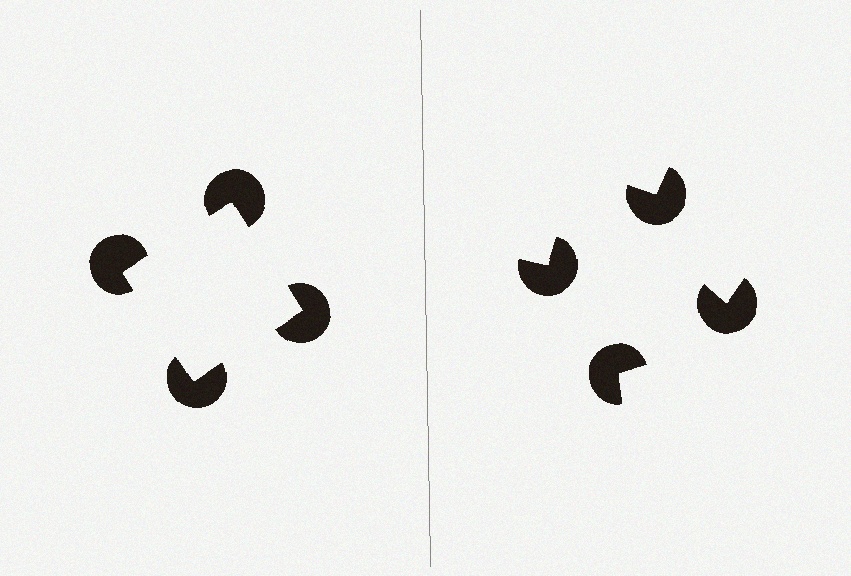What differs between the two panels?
The pac-man discs are positioned identically on both sides; only the wedge orientations differ. On the left they align to a square; on the right they are misaligned.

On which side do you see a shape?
An illusory square appears on the left side. On the right side the wedge cuts are rotated, so no coherent shape forms.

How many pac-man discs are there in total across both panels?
8 — 4 on each side.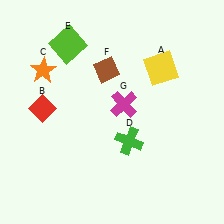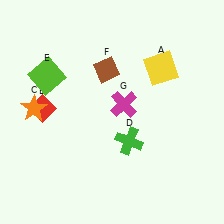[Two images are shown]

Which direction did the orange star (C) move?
The orange star (C) moved down.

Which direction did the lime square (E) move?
The lime square (E) moved down.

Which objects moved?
The objects that moved are: the orange star (C), the lime square (E).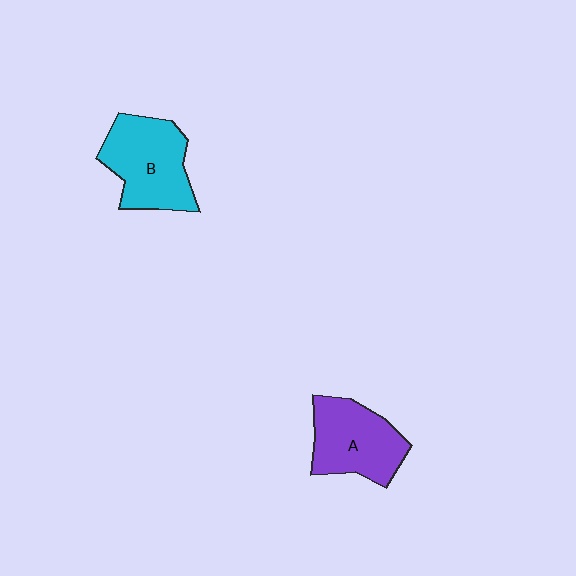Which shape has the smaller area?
Shape A (purple).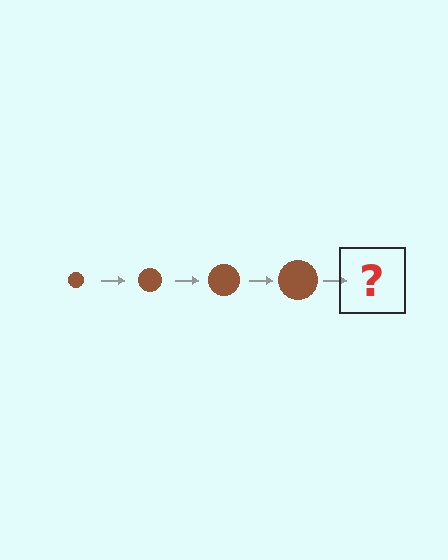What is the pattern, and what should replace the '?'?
The pattern is that the circle gets progressively larger each step. The '?' should be a brown circle, larger than the previous one.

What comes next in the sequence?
The next element should be a brown circle, larger than the previous one.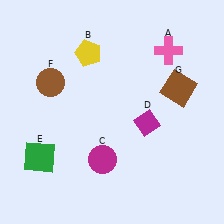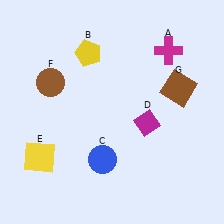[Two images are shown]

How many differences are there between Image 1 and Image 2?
There are 3 differences between the two images.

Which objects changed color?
A changed from pink to magenta. C changed from magenta to blue. E changed from green to yellow.